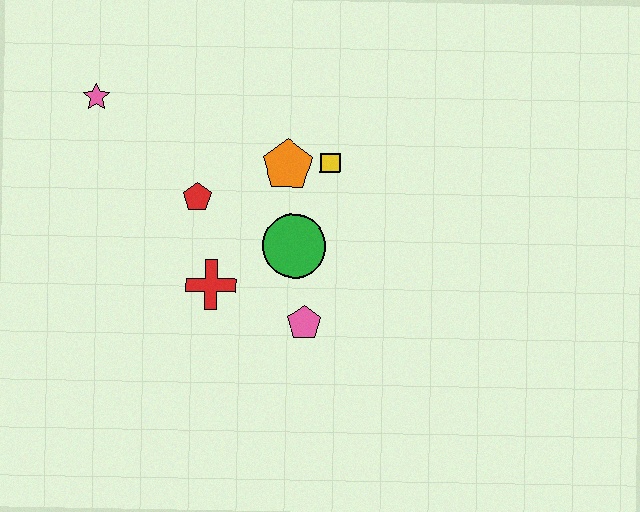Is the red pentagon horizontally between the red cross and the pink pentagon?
No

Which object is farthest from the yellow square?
The pink star is farthest from the yellow square.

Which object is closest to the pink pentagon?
The green circle is closest to the pink pentagon.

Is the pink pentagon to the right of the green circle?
Yes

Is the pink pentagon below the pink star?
Yes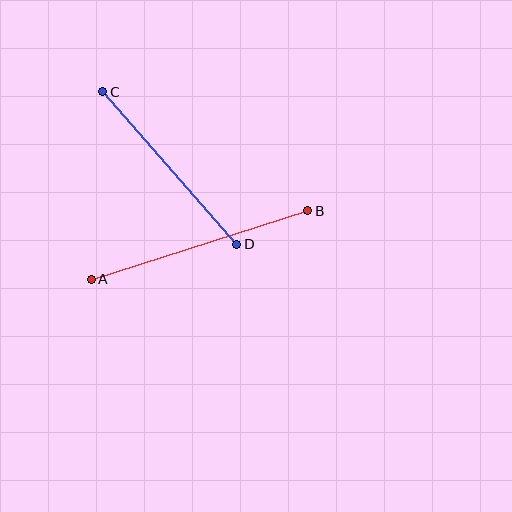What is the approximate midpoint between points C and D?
The midpoint is at approximately (170, 168) pixels.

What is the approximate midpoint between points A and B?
The midpoint is at approximately (199, 245) pixels.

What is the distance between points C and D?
The distance is approximately 203 pixels.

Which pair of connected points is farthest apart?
Points A and B are farthest apart.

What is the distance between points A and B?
The distance is approximately 227 pixels.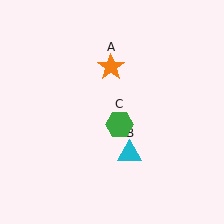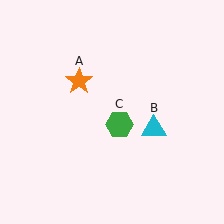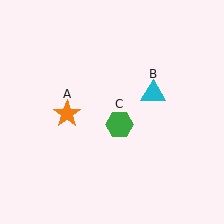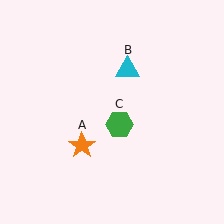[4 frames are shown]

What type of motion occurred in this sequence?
The orange star (object A), cyan triangle (object B) rotated counterclockwise around the center of the scene.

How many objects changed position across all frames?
2 objects changed position: orange star (object A), cyan triangle (object B).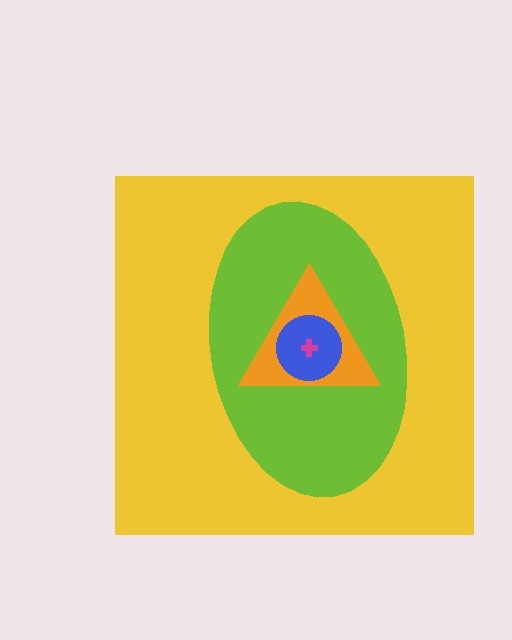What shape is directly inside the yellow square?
The lime ellipse.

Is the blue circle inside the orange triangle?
Yes.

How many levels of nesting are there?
5.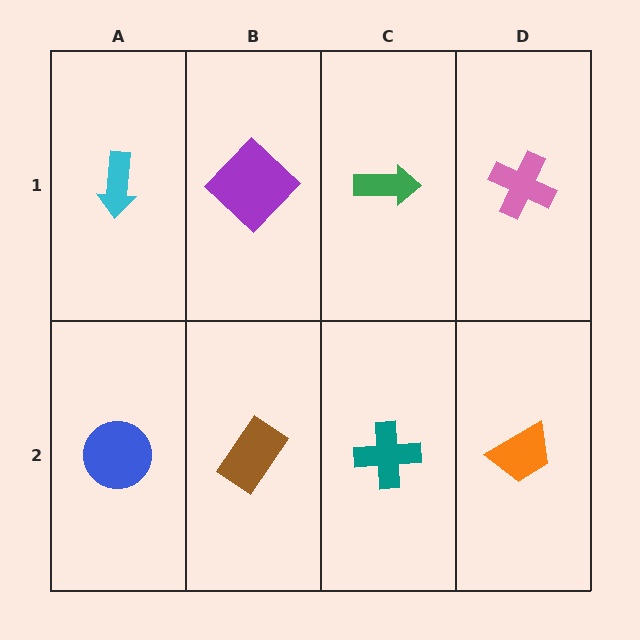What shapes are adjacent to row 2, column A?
A cyan arrow (row 1, column A), a brown rectangle (row 2, column B).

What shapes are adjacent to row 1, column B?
A brown rectangle (row 2, column B), a cyan arrow (row 1, column A), a green arrow (row 1, column C).